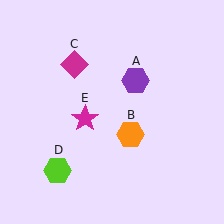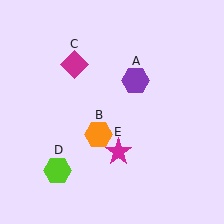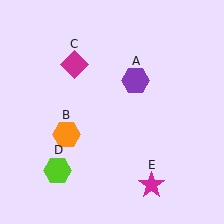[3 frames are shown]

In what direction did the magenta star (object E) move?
The magenta star (object E) moved down and to the right.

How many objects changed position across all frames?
2 objects changed position: orange hexagon (object B), magenta star (object E).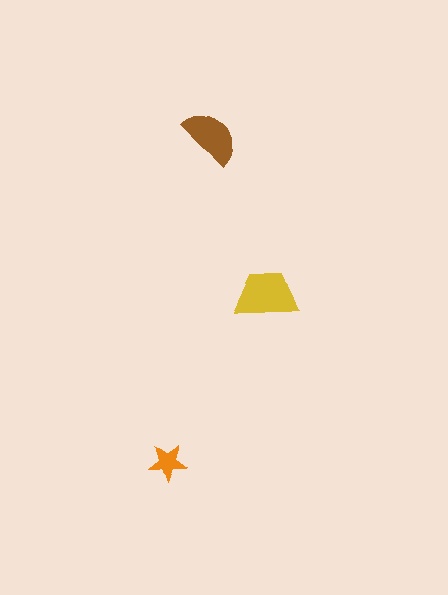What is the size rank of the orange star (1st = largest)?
3rd.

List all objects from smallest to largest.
The orange star, the brown semicircle, the yellow trapezoid.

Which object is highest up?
The brown semicircle is topmost.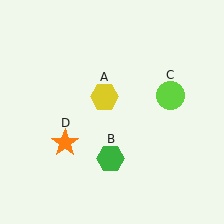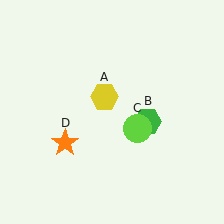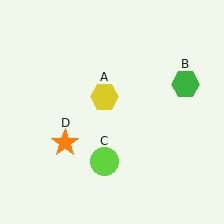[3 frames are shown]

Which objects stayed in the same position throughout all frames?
Yellow hexagon (object A) and orange star (object D) remained stationary.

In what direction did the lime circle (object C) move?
The lime circle (object C) moved down and to the left.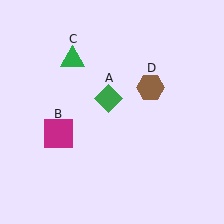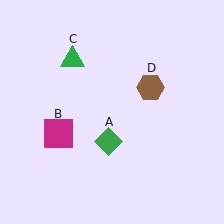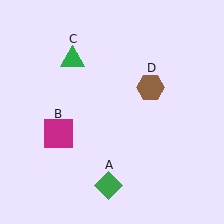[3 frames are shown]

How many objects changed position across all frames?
1 object changed position: green diamond (object A).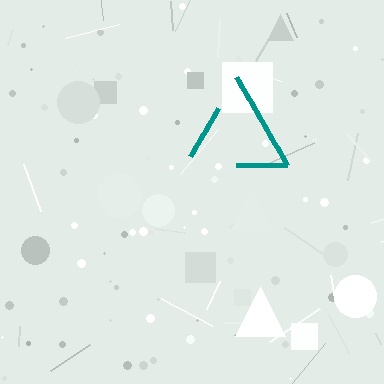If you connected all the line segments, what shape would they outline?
They would outline a triangle.